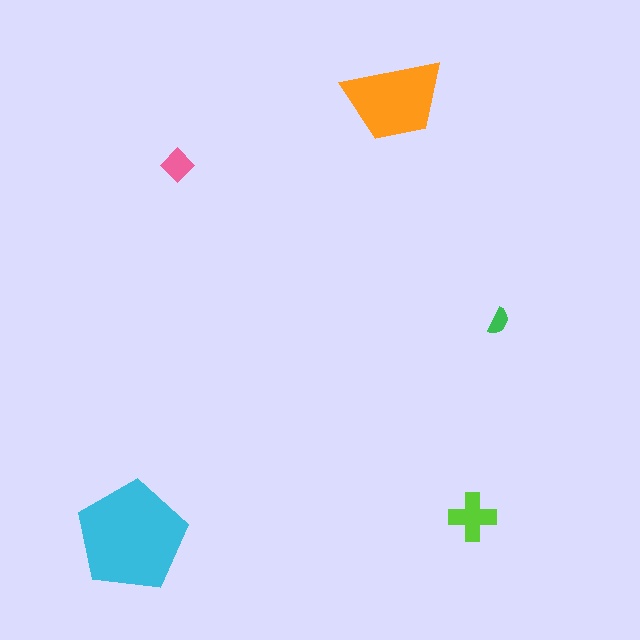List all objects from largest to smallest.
The cyan pentagon, the orange trapezoid, the lime cross, the pink diamond, the green semicircle.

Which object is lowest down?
The cyan pentagon is bottommost.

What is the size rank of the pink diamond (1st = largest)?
4th.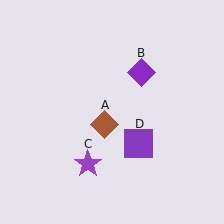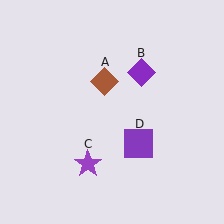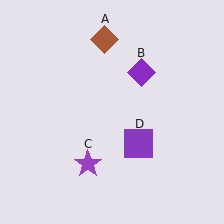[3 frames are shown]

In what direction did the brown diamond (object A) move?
The brown diamond (object A) moved up.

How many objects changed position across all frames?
1 object changed position: brown diamond (object A).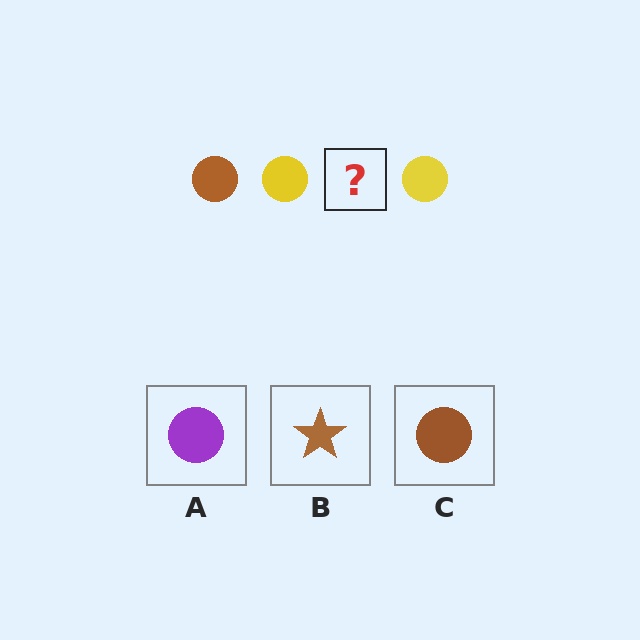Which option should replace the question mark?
Option C.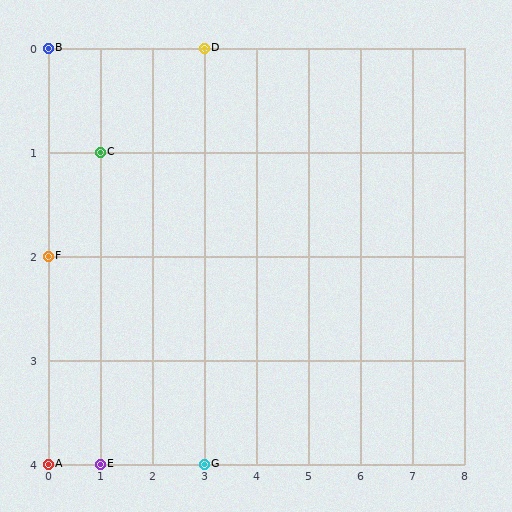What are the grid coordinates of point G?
Point G is at grid coordinates (3, 4).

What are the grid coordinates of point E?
Point E is at grid coordinates (1, 4).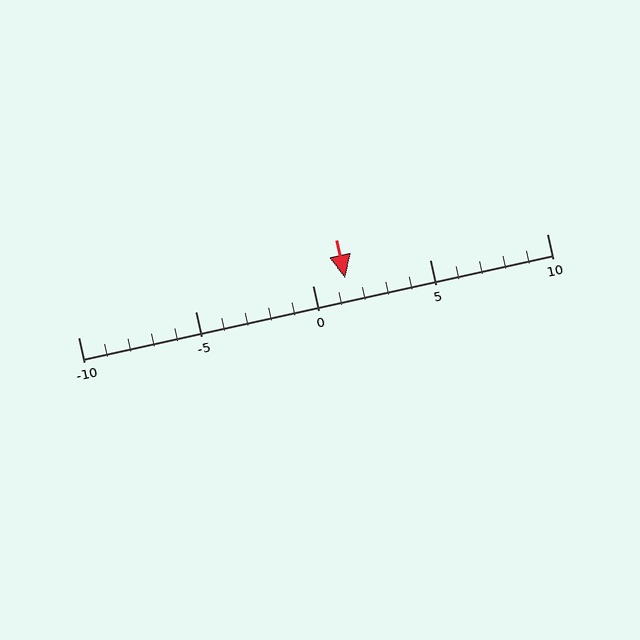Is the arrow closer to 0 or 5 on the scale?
The arrow is closer to 0.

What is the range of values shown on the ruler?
The ruler shows values from -10 to 10.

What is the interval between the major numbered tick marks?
The major tick marks are spaced 5 units apart.